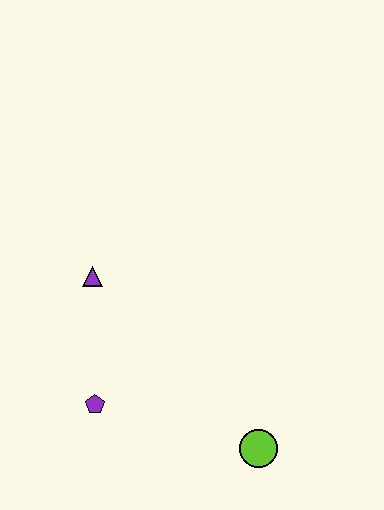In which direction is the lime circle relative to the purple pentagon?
The lime circle is to the right of the purple pentagon.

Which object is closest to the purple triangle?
The purple pentagon is closest to the purple triangle.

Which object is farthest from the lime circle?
The purple triangle is farthest from the lime circle.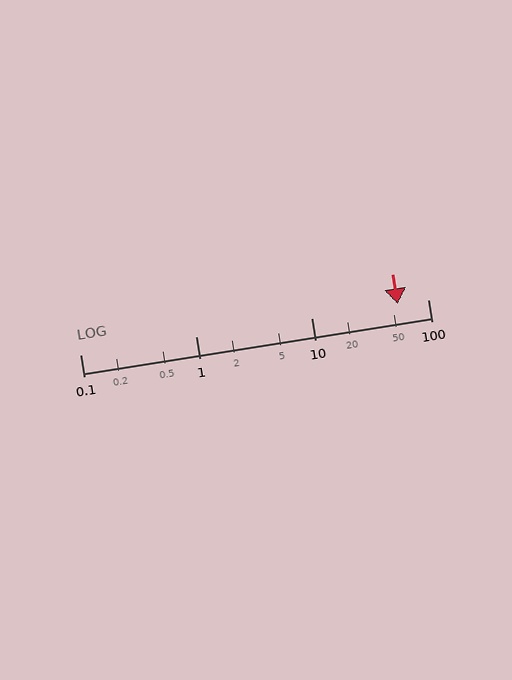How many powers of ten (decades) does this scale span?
The scale spans 3 decades, from 0.1 to 100.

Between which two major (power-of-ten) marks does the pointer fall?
The pointer is between 10 and 100.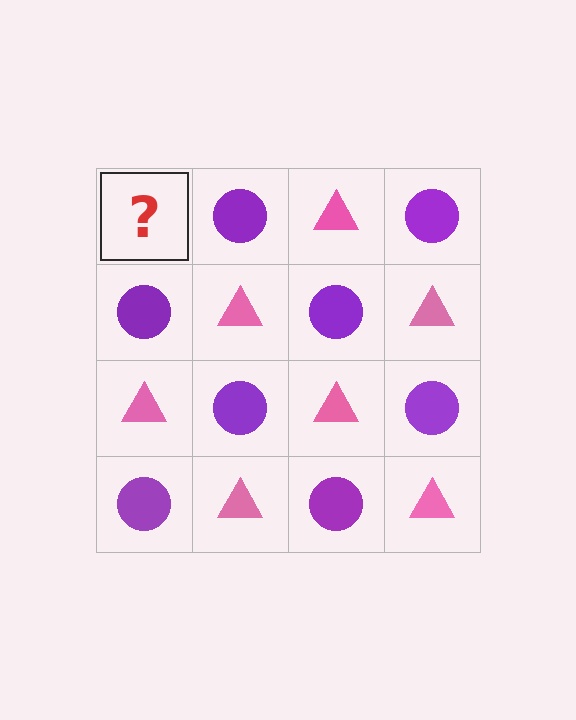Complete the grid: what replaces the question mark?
The question mark should be replaced with a pink triangle.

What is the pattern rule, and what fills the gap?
The rule is that it alternates pink triangle and purple circle in a checkerboard pattern. The gap should be filled with a pink triangle.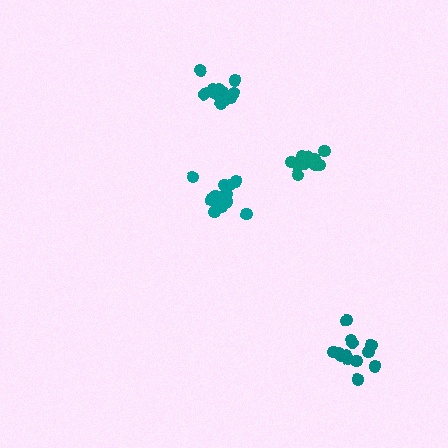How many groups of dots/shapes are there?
There are 4 groups.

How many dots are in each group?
Group 1: 13 dots, Group 2: 14 dots, Group 3: 13 dots, Group 4: 14 dots (54 total).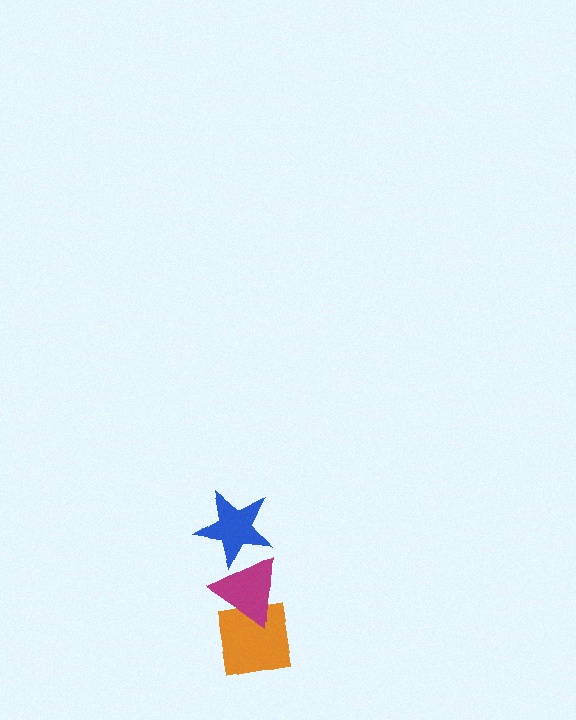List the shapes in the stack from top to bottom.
From top to bottom: the blue star, the magenta triangle, the orange square.